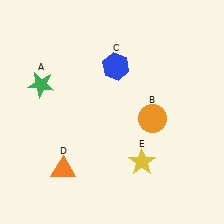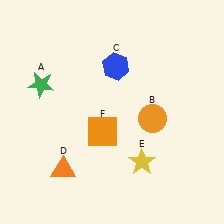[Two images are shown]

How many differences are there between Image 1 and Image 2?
There is 1 difference between the two images.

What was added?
An orange square (F) was added in Image 2.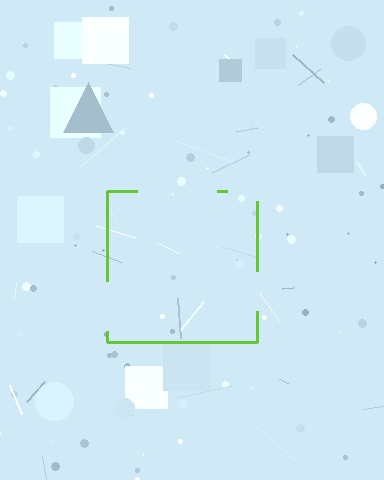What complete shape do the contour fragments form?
The contour fragments form a square.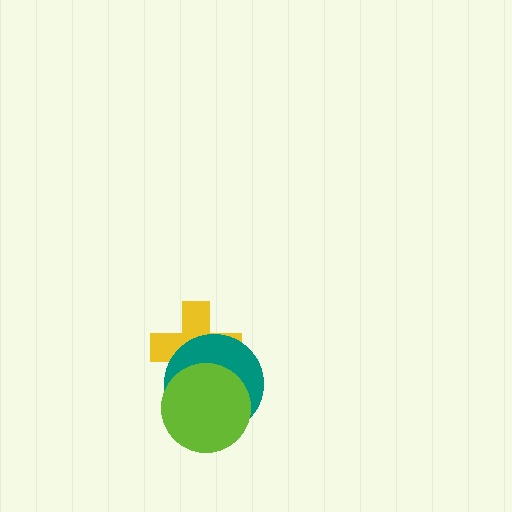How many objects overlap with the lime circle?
2 objects overlap with the lime circle.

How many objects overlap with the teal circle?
2 objects overlap with the teal circle.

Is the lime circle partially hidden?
No, no other shape covers it.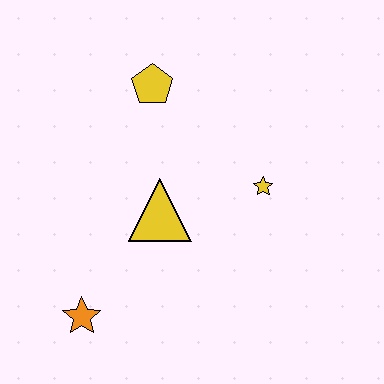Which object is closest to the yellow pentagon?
The yellow triangle is closest to the yellow pentagon.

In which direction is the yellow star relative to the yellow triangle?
The yellow star is to the right of the yellow triangle.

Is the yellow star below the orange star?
No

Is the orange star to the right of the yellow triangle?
No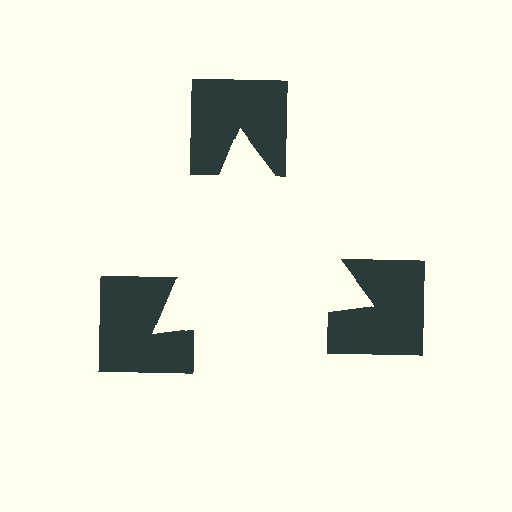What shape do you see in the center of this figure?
An illusory triangle — its edges are inferred from the aligned wedge cuts in the notched squares, not physically drawn.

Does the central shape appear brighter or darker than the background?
It typically appears slightly brighter than the background, even though no actual brightness change is drawn.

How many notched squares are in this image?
There are 3 — one at each vertex of the illusory triangle.